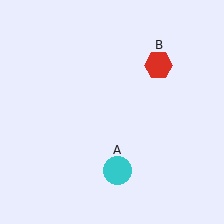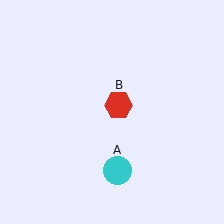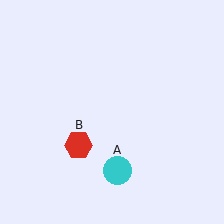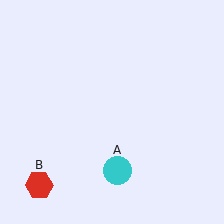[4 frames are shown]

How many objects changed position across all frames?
1 object changed position: red hexagon (object B).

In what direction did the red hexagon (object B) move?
The red hexagon (object B) moved down and to the left.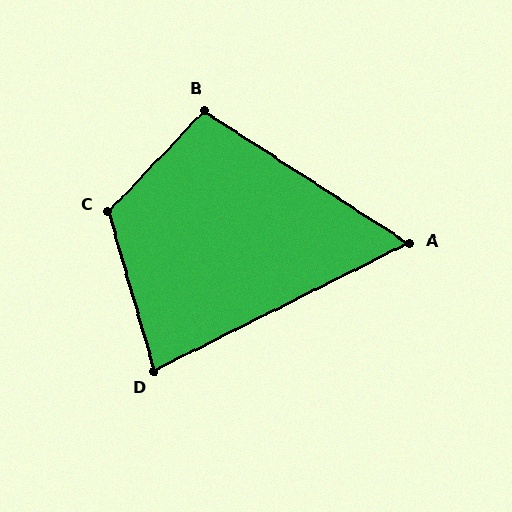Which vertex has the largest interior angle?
C, at approximately 121 degrees.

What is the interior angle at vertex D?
Approximately 79 degrees (acute).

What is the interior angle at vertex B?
Approximately 101 degrees (obtuse).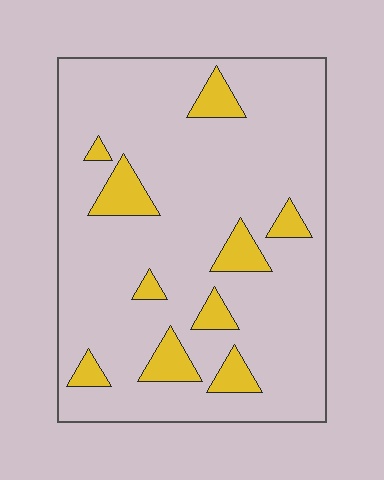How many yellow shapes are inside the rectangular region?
10.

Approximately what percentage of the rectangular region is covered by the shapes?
Approximately 15%.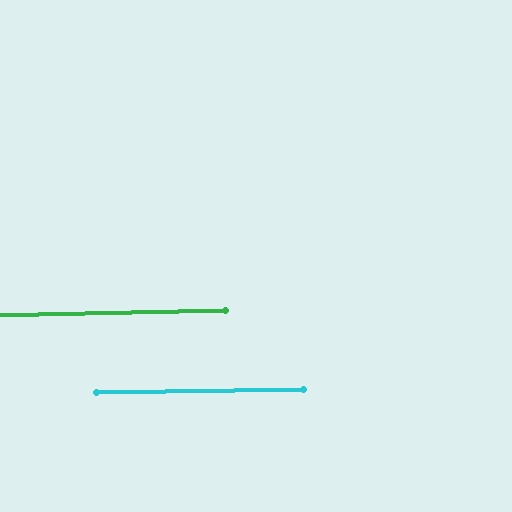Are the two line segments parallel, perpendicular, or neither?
Parallel — their directions differ by only 0.4°.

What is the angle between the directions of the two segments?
Approximately 0 degrees.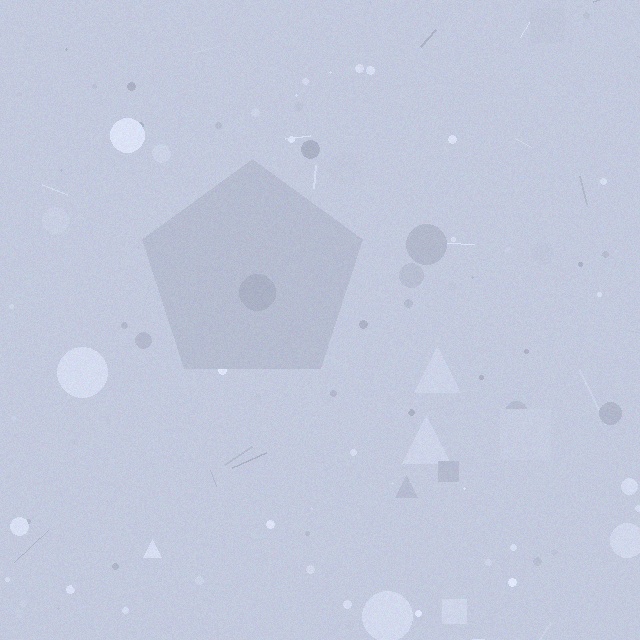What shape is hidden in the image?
A pentagon is hidden in the image.